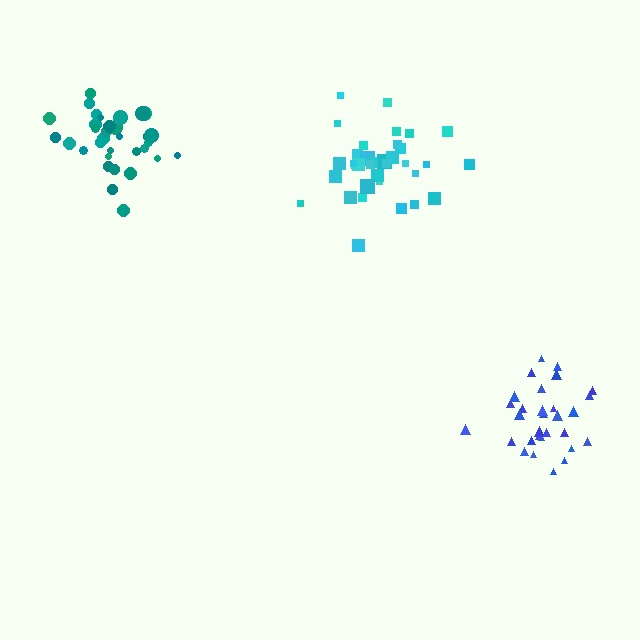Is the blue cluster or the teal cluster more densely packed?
Teal.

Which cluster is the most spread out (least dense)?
Cyan.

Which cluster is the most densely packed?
Teal.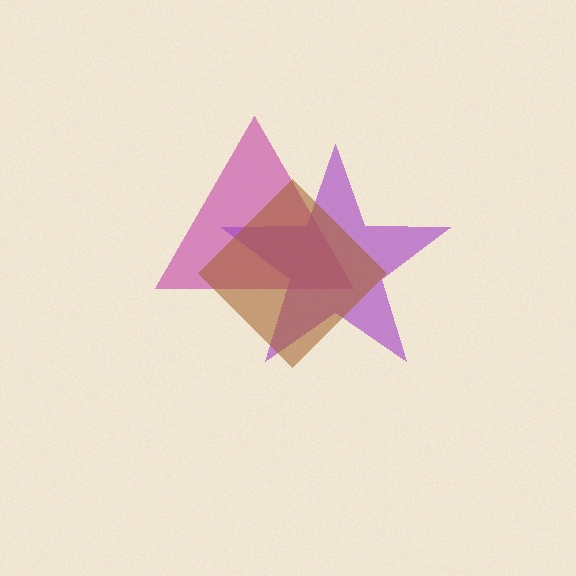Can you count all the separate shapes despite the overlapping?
Yes, there are 3 separate shapes.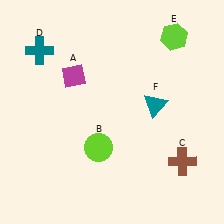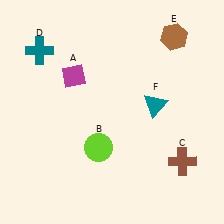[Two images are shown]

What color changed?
The hexagon (E) changed from lime in Image 1 to brown in Image 2.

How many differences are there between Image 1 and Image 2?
There is 1 difference between the two images.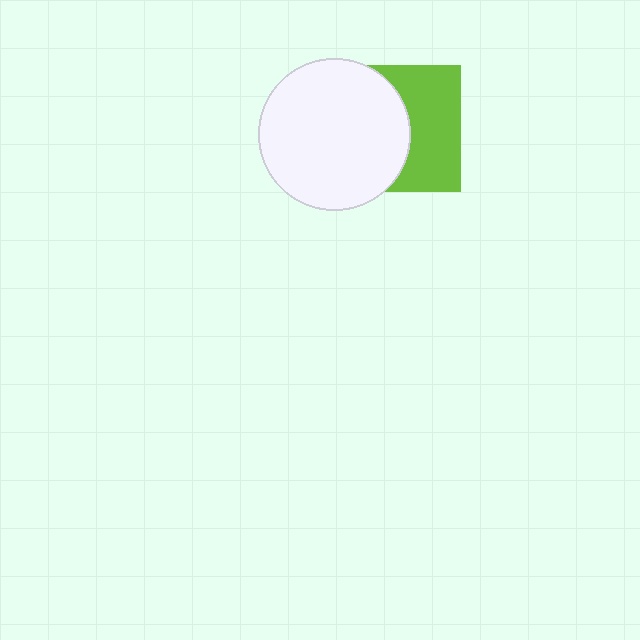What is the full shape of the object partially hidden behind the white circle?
The partially hidden object is a lime square.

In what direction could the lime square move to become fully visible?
The lime square could move right. That would shift it out from behind the white circle entirely.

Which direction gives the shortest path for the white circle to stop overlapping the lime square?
Moving left gives the shortest separation.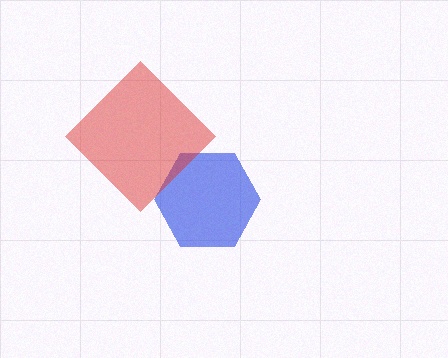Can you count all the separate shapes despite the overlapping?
Yes, there are 2 separate shapes.